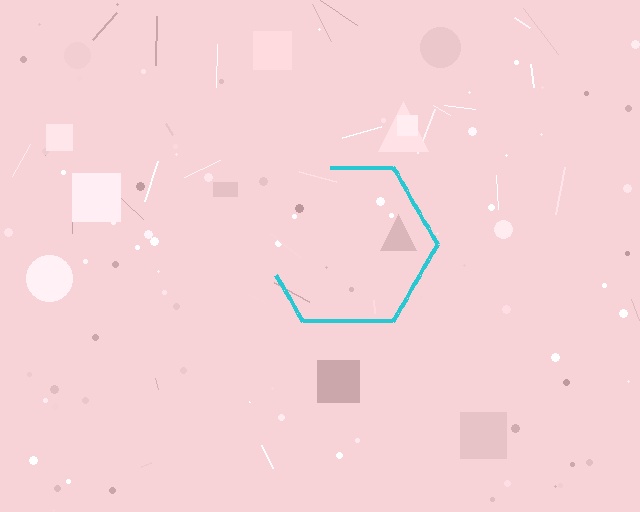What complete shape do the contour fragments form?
The contour fragments form a hexagon.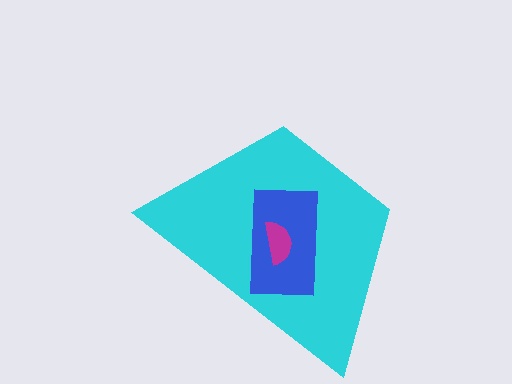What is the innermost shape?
The magenta semicircle.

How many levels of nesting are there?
3.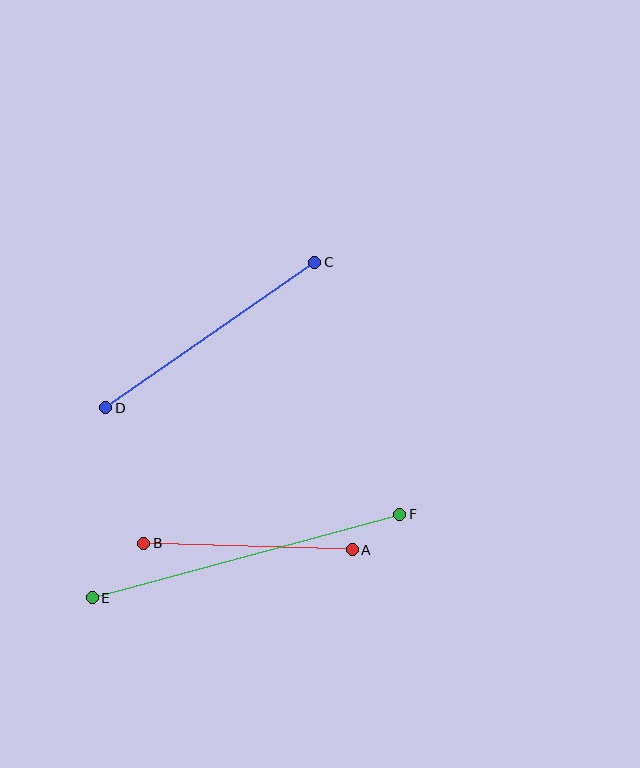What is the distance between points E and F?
The distance is approximately 318 pixels.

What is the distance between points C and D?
The distance is approximately 255 pixels.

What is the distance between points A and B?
The distance is approximately 209 pixels.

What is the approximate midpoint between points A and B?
The midpoint is at approximately (248, 547) pixels.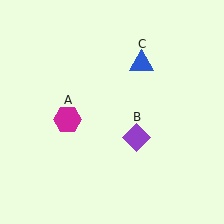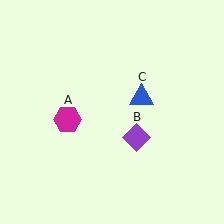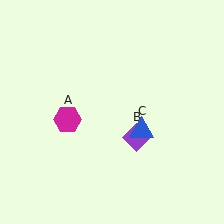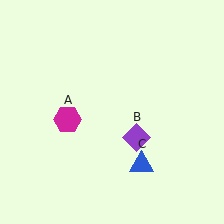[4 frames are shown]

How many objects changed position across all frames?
1 object changed position: blue triangle (object C).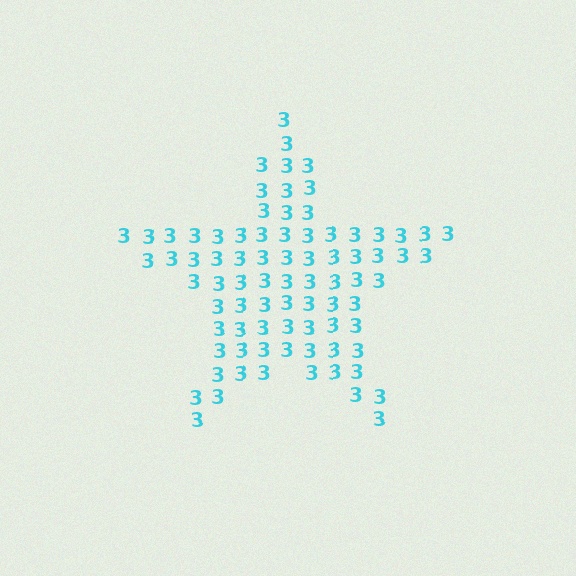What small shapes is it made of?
It is made of small digit 3's.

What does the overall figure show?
The overall figure shows a star.